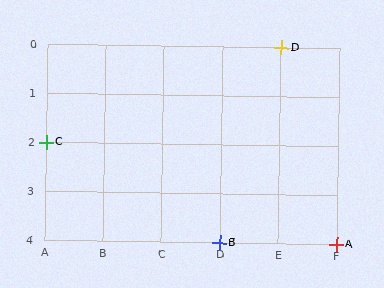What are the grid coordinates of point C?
Point C is at grid coordinates (A, 2).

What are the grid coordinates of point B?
Point B is at grid coordinates (D, 4).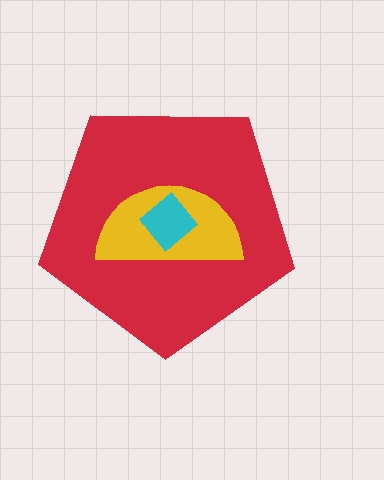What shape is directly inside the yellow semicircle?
The cyan diamond.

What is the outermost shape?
The red pentagon.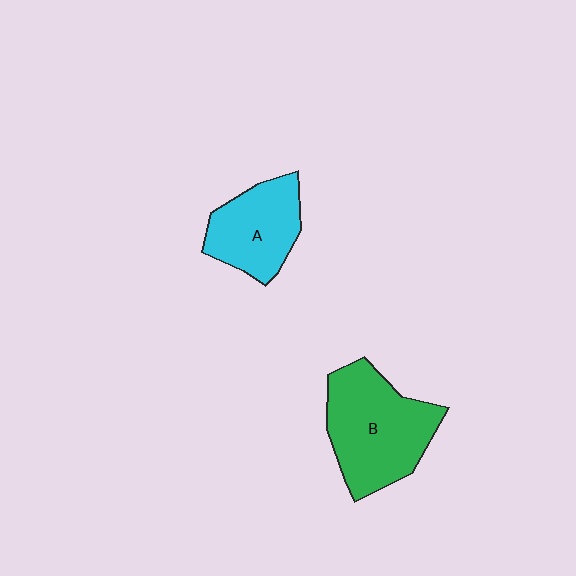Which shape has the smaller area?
Shape A (cyan).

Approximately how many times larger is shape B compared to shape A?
Approximately 1.5 times.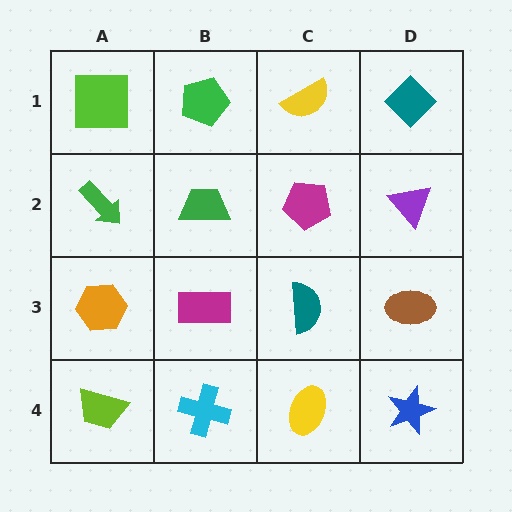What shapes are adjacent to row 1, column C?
A magenta pentagon (row 2, column C), a green pentagon (row 1, column B), a teal diamond (row 1, column D).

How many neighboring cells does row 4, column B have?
3.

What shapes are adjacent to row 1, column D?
A purple triangle (row 2, column D), a yellow semicircle (row 1, column C).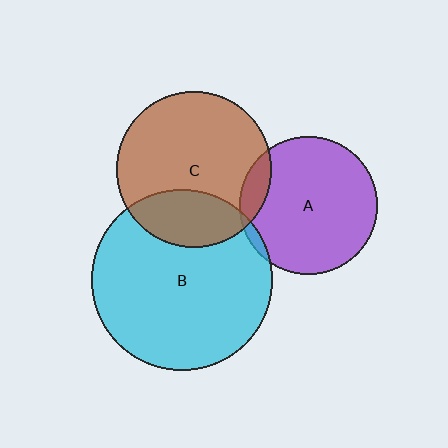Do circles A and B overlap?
Yes.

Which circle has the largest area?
Circle B (cyan).